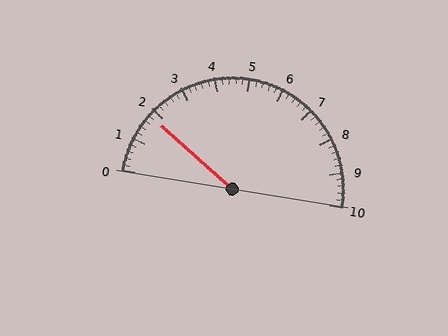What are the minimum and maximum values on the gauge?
The gauge ranges from 0 to 10.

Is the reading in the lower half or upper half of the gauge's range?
The reading is in the lower half of the range (0 to 10).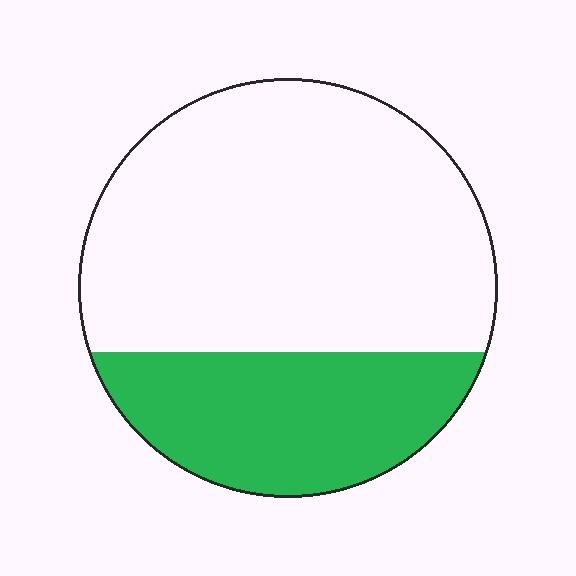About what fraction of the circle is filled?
About one third (1/3).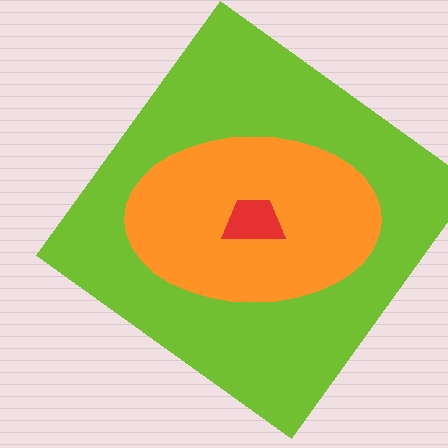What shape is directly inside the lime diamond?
The orange ellipse.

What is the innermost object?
The red trapezoid.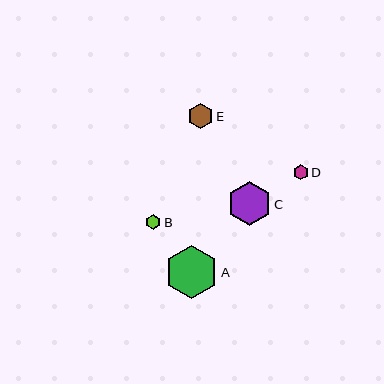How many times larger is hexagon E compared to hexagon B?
Hexagon E is approximately 1.6 times the size of hexagon B.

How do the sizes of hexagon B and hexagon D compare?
Hexagon B and hexagon D are approximately the same size.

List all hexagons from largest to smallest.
From largest to smallest: A, C, E, B, D.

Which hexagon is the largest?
Hexagon A is the largest with a size of approximately 53 pixels.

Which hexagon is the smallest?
Hexagon D is the smallest with a size of approximately 15 pixels.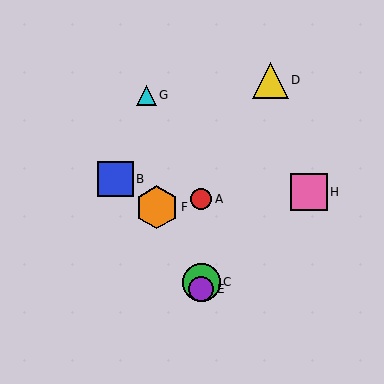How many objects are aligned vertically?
3 objects (A, C, E) are aligned vertically.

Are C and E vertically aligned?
Yes, both are at x≈201.